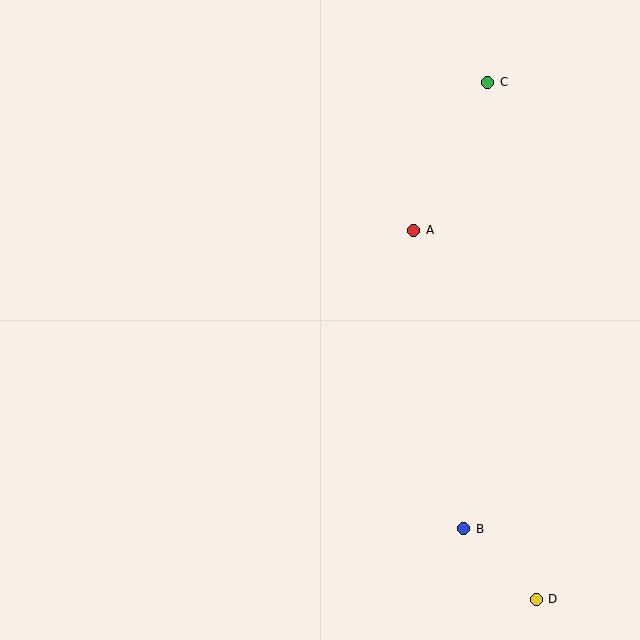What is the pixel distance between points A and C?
The distance between A and C is 166 pixels.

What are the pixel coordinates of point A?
Point A is at (414, 230).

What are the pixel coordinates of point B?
Point B is at (464, 529).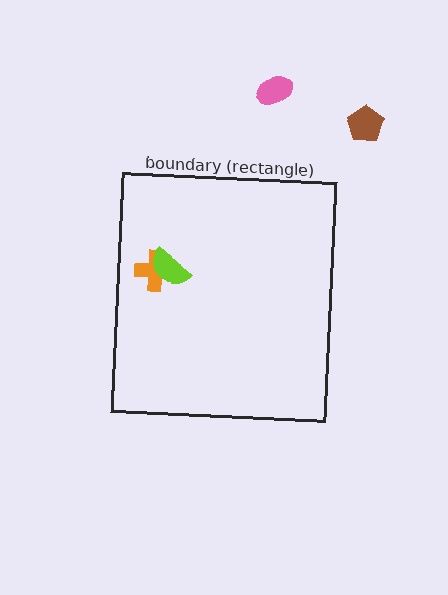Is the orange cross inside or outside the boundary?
Inside.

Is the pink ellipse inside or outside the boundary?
Outside.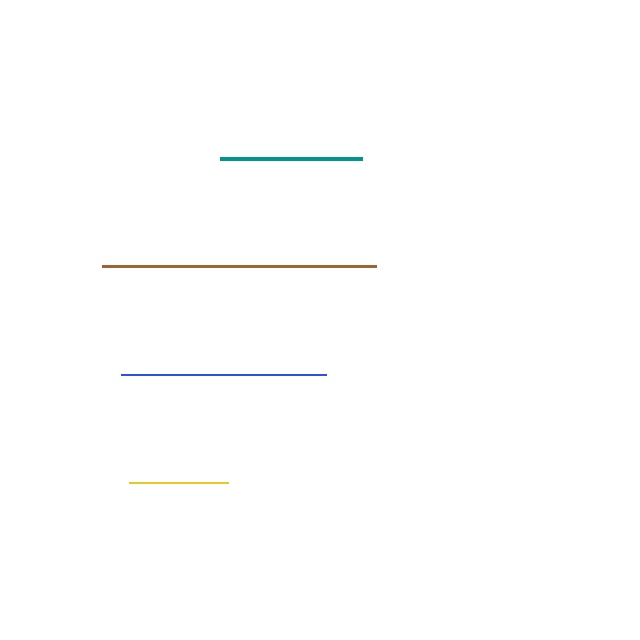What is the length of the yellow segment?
The yellow segment is approximately 99 pixels long.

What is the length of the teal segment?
The teal segment is approximately 142 pixels long.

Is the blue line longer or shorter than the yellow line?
The blue line is longer than the yellow line.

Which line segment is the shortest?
The yellow line is the shortest at approximately 99 pixels.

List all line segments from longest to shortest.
From longest to shortest: brown, blue, teal, yellow.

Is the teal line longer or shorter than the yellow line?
The teal line is longer than the yellow line.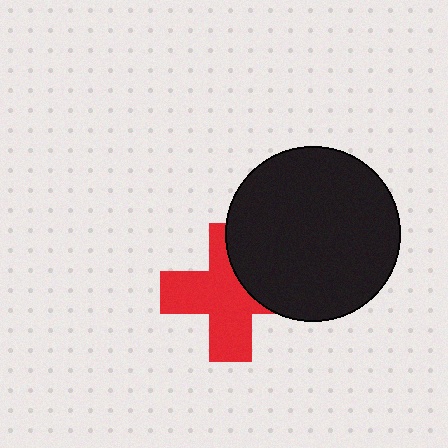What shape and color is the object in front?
The object in front is a black circle.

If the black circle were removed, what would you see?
You would see the complete red cross.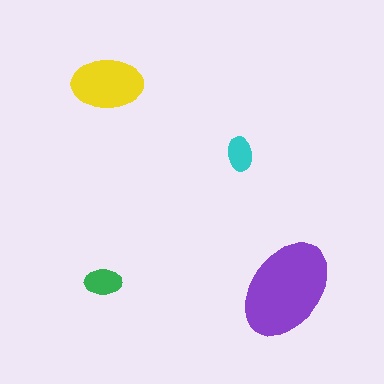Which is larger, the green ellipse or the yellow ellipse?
The yellow one.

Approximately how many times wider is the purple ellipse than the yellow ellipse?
About 1.5 times wider.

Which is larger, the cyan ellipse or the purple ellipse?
The purple one.